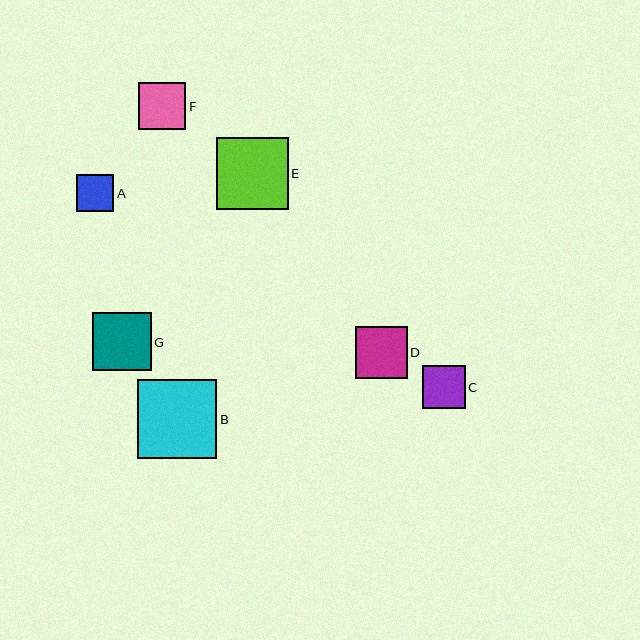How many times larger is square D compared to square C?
Square D is approximately 1.2 times the size of square C.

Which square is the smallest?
Square A is the smallest with a size of approximately 37 pixels.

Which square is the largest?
Square B is the largest with a size of approximately 79 pixels.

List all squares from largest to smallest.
From largest to smallest: B, E, G, D, F, C, A.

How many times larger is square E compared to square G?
Square E is approximately 1.2 times the size of square G.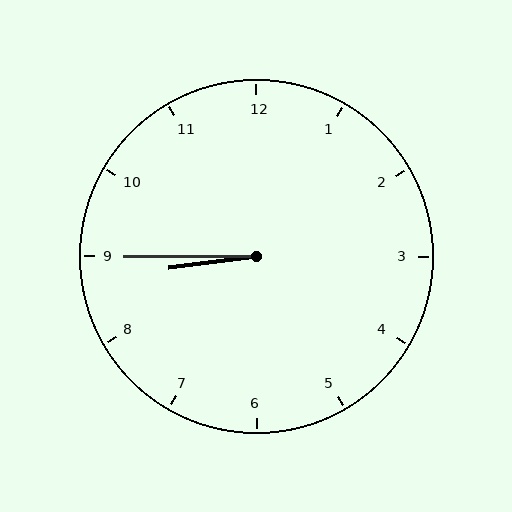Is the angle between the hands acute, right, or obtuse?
It is acute.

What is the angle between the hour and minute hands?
Approximately 8 degrees.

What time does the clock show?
8:45.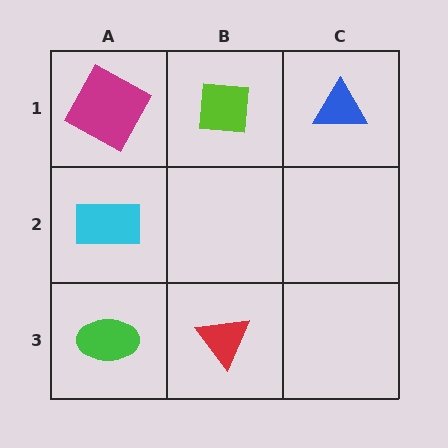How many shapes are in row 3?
2 shapes.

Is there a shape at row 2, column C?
No, that cell is empty.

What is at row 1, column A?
A magenta square.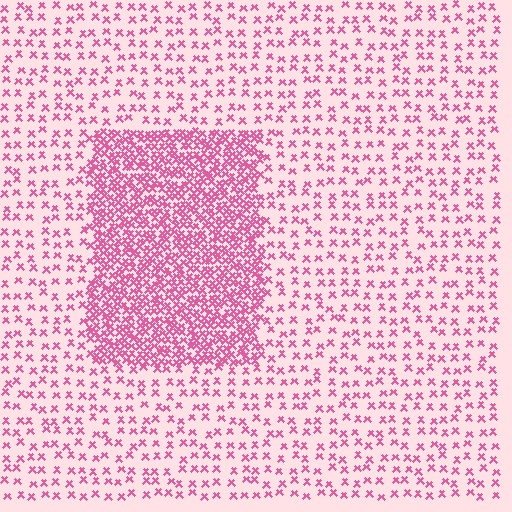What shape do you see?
I see a rectangle.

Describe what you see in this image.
The image contains small pink elements arranged at two different densities. A rectangle-shaped region is visible where the elements are more densely packed than the surrounding area.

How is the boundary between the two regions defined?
The boundary is defined by a change in element density (approximately 3.1x ratio). All elements are the same color, size, and shape.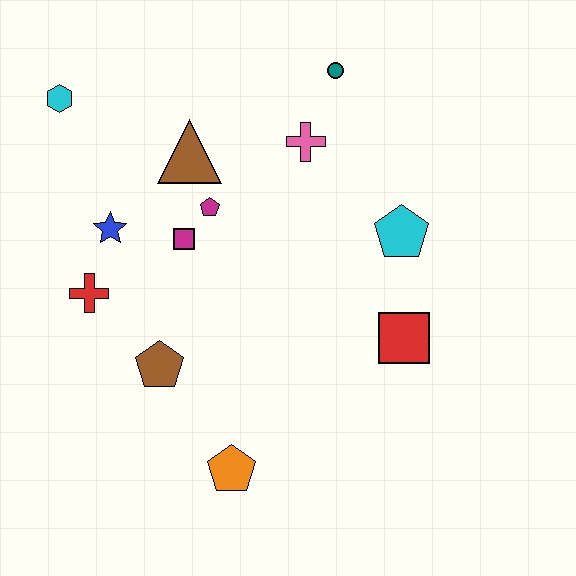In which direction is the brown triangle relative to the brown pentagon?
The brown triangle is above the brown pentagon.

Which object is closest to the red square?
The cyan pentagon is closest to the red square.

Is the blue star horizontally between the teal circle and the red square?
No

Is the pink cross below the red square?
No